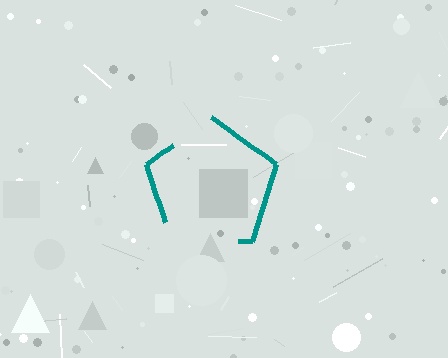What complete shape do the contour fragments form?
The contour fragments form a pentagon.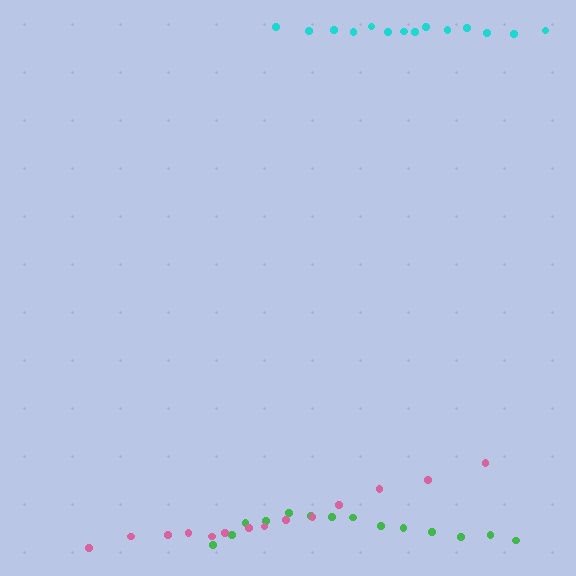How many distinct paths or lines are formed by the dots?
There are 3 distinct paths.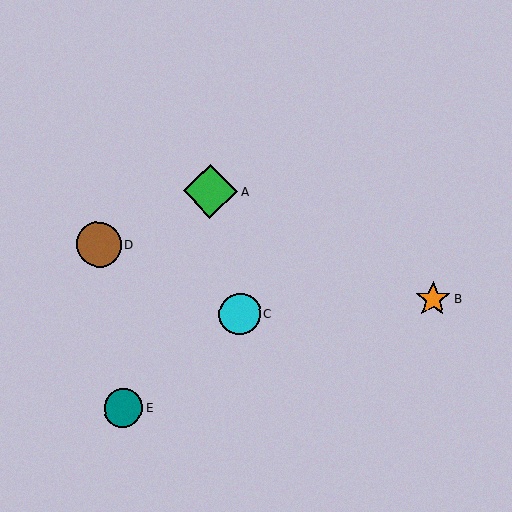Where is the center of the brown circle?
The center of the brown circle is at (99, 245).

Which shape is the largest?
The green diamond (labeled A) is the largest.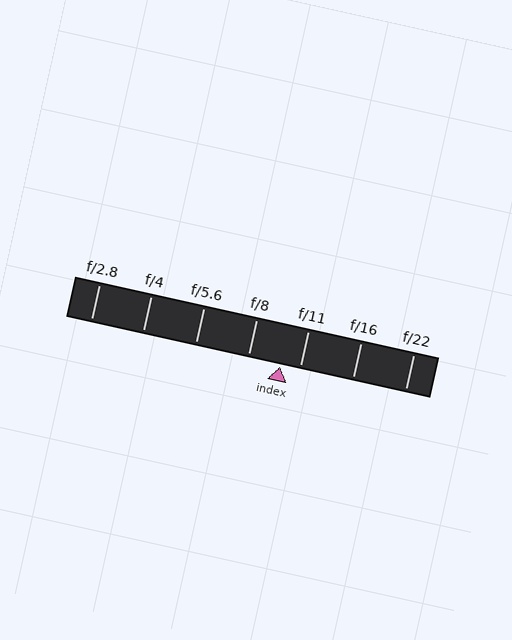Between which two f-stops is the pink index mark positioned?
The index mark is between f/8 and f/11.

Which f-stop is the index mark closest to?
The index mark is closest to f/11.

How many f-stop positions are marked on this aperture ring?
There are 7 f-stop positions marked.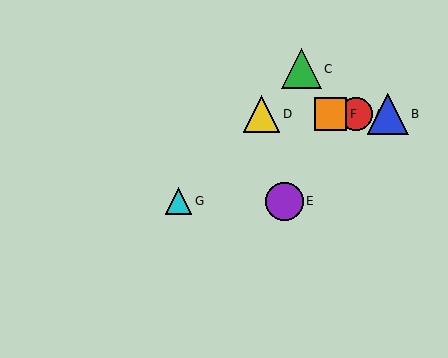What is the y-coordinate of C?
Object C is at y≈69.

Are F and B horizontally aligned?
Yes, both are at y≈114.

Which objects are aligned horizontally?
Objects A, B, D, F are aligned horizontally.